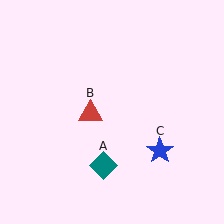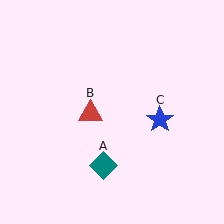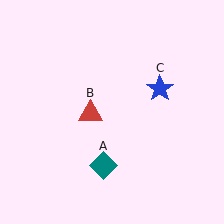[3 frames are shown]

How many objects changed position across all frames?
1 object changed position: blue star (object C).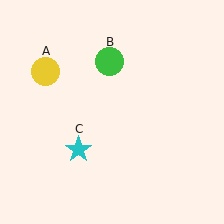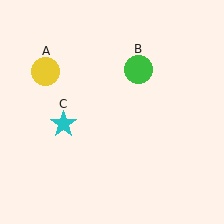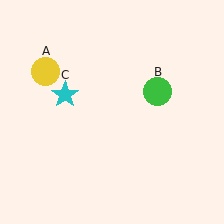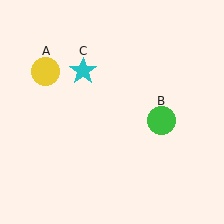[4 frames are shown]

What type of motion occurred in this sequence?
The green circle (object B), cyan star (object C) rotated clockwise around the center of the scene.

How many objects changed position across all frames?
2 objects changed position: green circle (object B), cyan star (object C).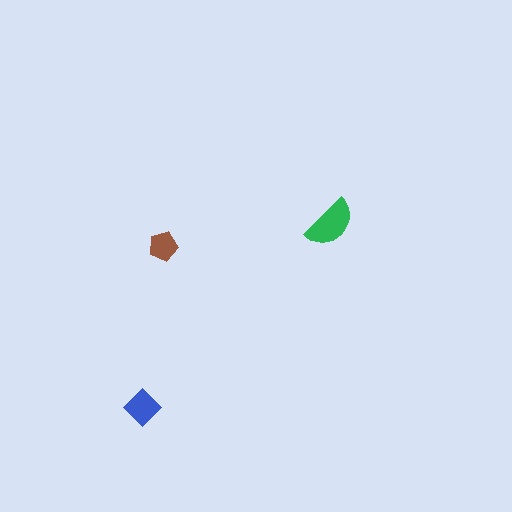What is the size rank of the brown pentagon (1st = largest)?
3rd.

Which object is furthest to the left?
The blue diamond is leftmost.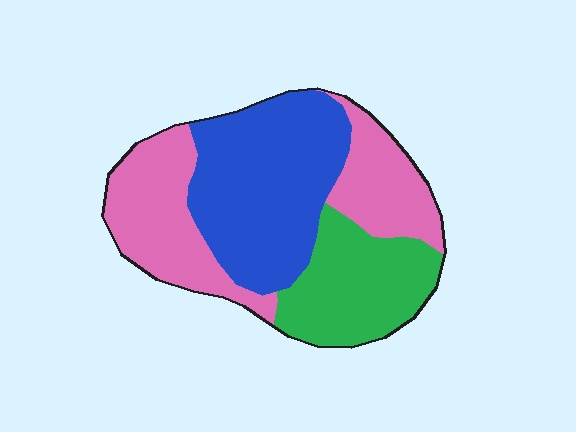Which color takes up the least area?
Green, at roughly 25%.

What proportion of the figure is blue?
Blue takes up about three eighths (3/8) of the figure.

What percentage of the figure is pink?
Pink covers 38% of the figure.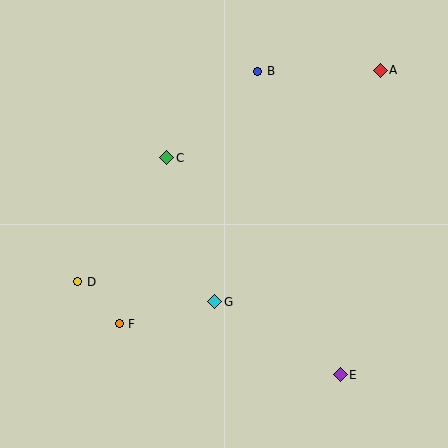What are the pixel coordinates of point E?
Point E is at (340, 375).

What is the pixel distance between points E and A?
The distance between E and A is 307 pixels.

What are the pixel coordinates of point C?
Point C is at (167, 158).